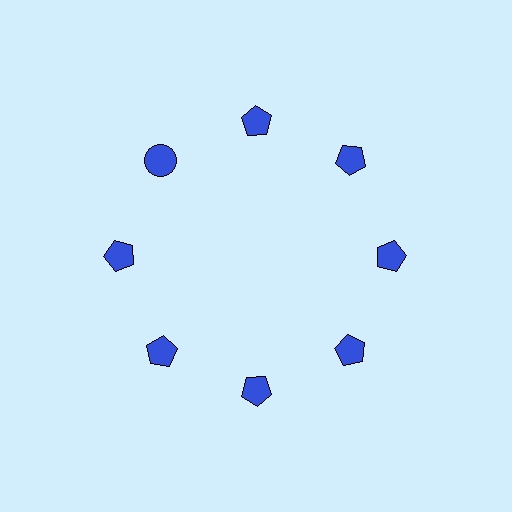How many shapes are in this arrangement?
There are 8 shapes arranged in a ring pattern.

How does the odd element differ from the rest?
It has a different shape: circle instead of pentagon.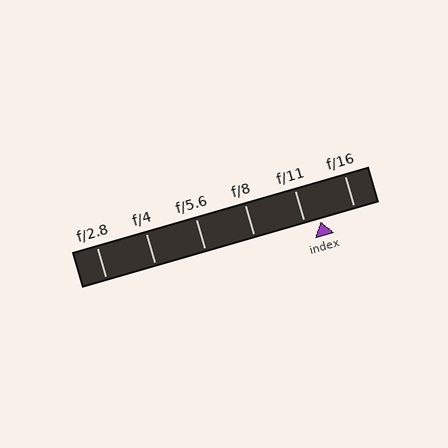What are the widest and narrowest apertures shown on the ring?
The widest aperture shown is f/2.8 and the narrowest is f/16.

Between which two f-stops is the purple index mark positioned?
The index mark is between f/11 and f/16.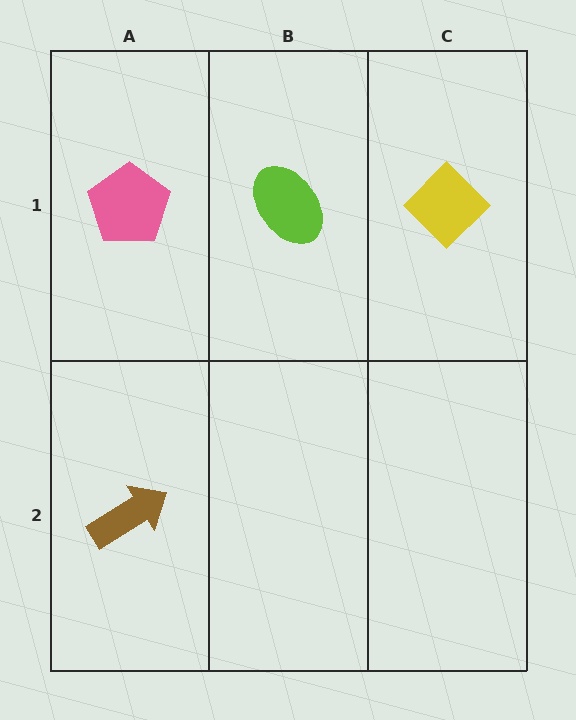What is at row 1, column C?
A yellow diamond.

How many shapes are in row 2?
1 shape.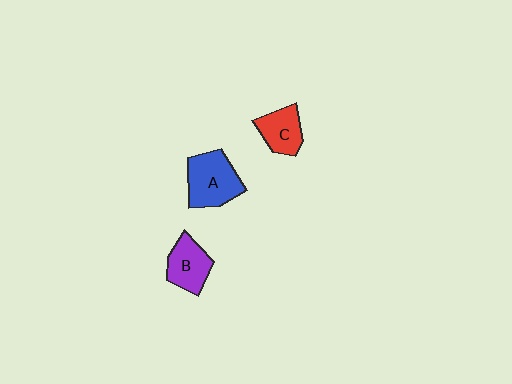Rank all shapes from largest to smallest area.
From largest to smallest: A (blue), B (purple), C (red).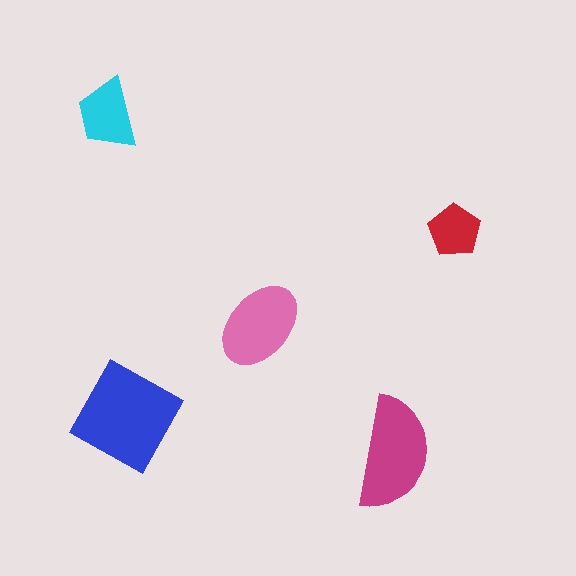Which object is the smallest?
The red pentagon.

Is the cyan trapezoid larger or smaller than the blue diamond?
Smaller.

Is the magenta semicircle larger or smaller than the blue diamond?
Smaller.